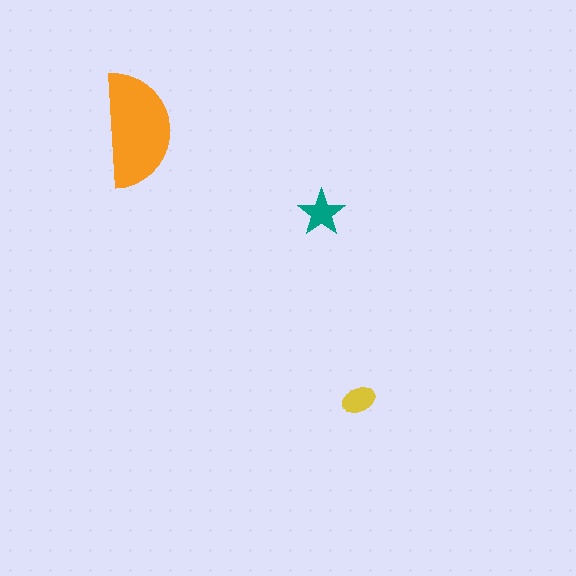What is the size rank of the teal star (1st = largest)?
2nd.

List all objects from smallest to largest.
The yellow ellipse, the teal star, the orange semicircle.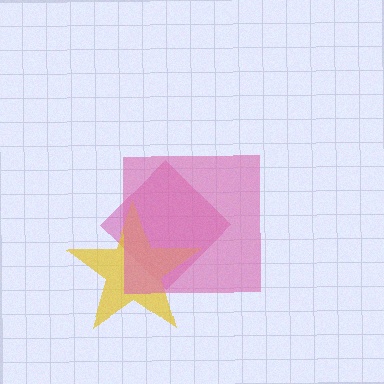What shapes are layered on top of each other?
The layered shapes are: a magenta diamond, a yellow star, a pink square.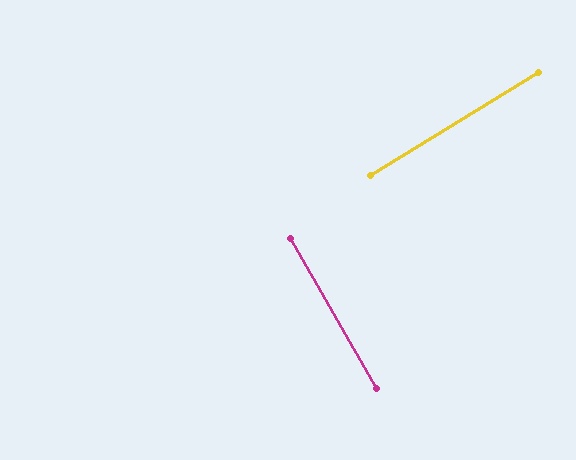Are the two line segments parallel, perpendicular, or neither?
Perpendicular — they meet at approximately 88°.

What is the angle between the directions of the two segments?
Approximately 88 degrees.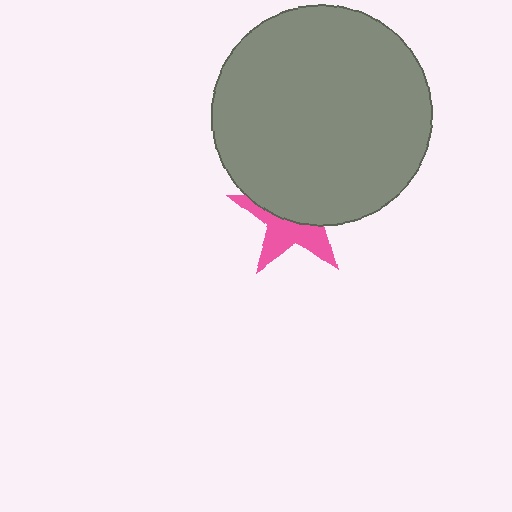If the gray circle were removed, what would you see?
You would see the complete pink star.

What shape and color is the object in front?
The object in front is a gray circle.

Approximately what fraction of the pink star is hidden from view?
Roughly 56% of the pink star is hidden behind the gray circle.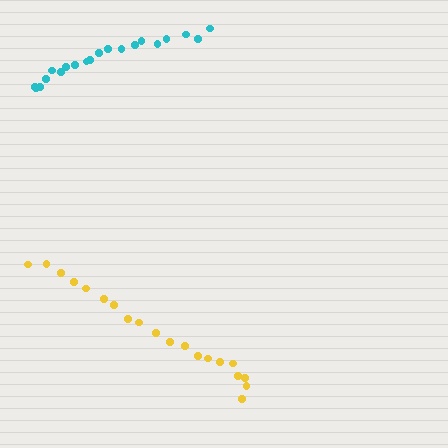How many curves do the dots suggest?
There are 2 distinct paths.